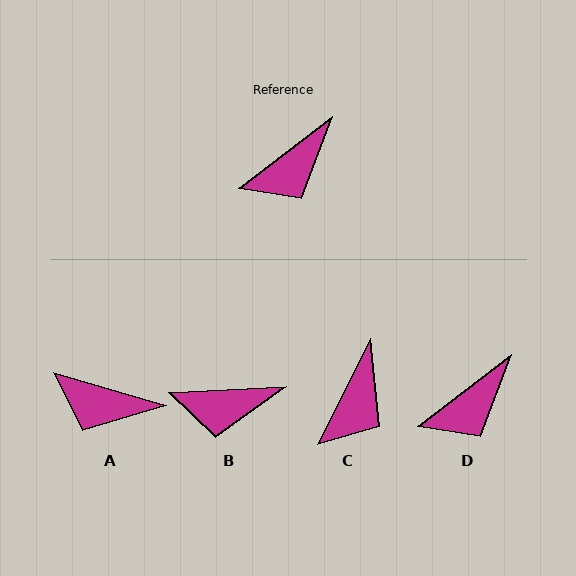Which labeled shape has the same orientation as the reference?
D.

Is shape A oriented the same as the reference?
No, it is off by about 53 degrees.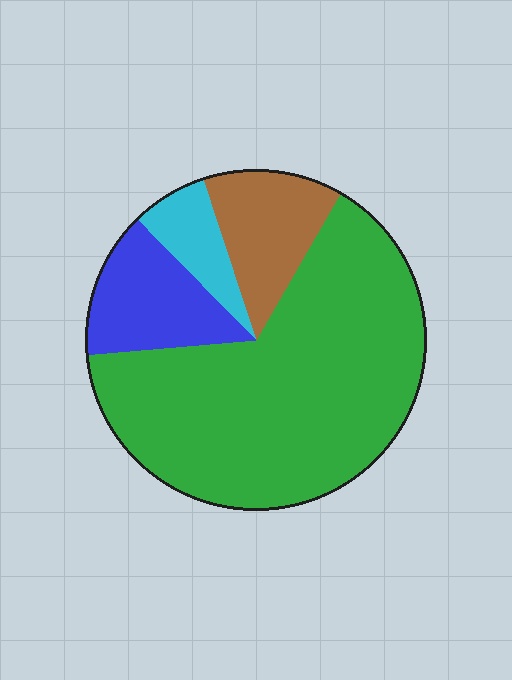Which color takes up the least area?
Cyan, at roughly 5%.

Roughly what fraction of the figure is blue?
Blue covers 14% of the figure.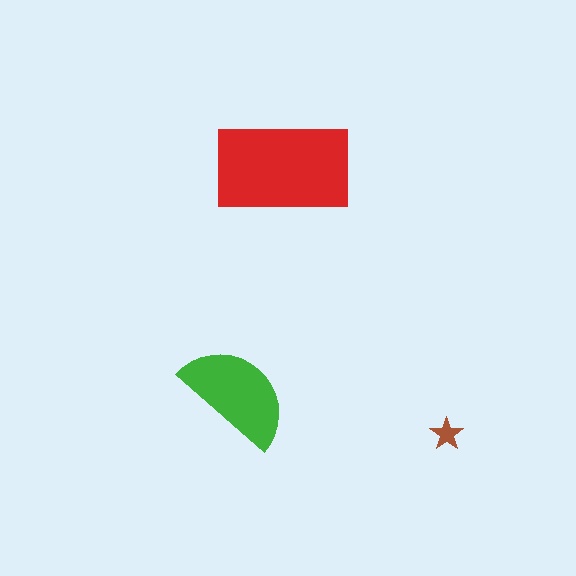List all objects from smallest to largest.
The brown star, the green semicircle, the red rectangle.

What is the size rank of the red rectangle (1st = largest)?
1st.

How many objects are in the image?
There are 3 objects in the image.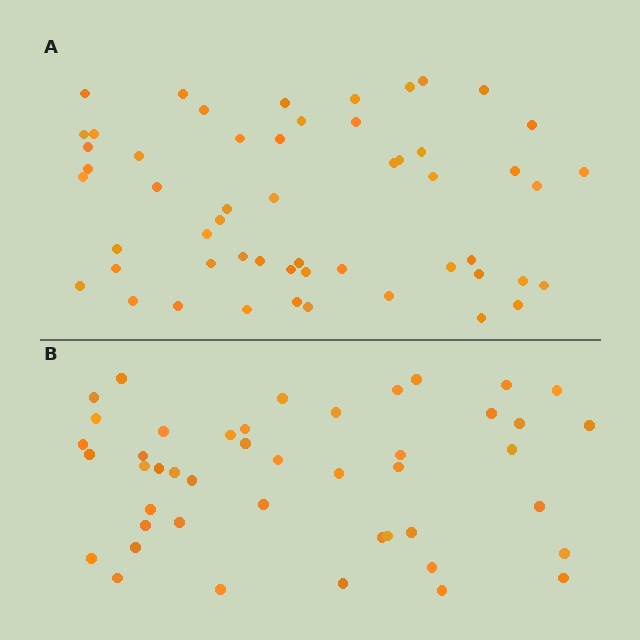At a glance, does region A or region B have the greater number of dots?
Region A (the top region) has more dots.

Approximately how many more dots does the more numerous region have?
Region A has roughly 8 or so more dots than region B.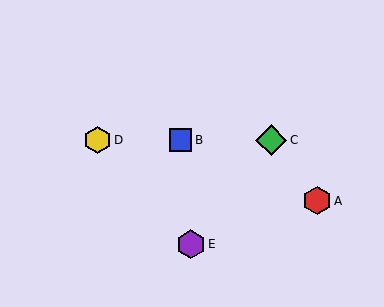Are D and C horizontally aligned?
Yes, both are at y≈140.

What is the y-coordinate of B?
Object B is at y≈140.